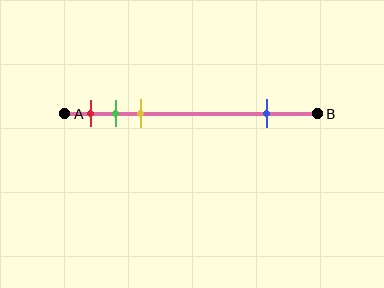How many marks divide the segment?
There are 4 marks dividing the segment.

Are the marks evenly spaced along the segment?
No, the marks are not evenly spaced.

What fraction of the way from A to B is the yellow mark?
The yellow mark is approximately 30% (0.3) of the way from A to B.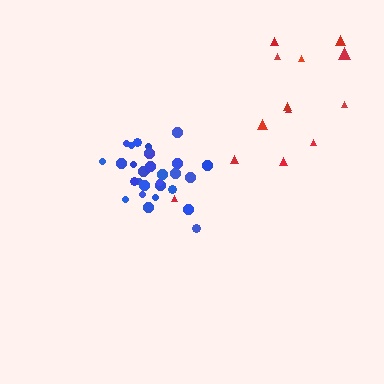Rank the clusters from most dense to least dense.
blue, red.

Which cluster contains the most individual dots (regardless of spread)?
Blue (30).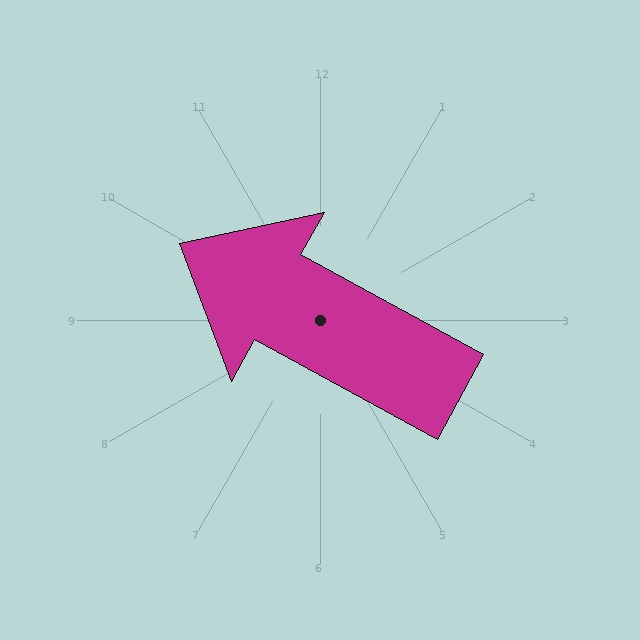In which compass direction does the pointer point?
Northwest.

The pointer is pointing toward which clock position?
Roughly 10 o'clock.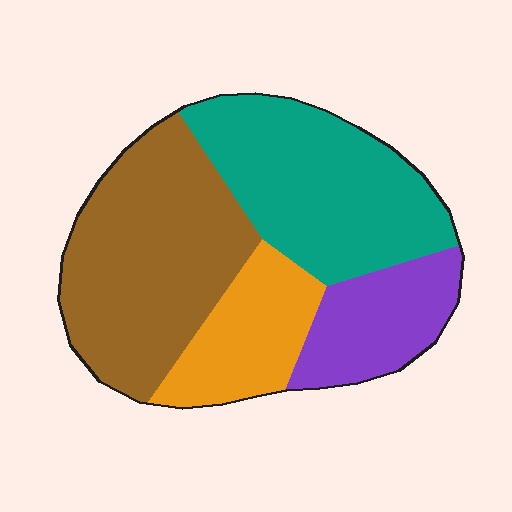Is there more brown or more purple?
Brown.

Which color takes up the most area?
Brown, at roughly 35%.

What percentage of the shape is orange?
Orange covers about 15% of the shape.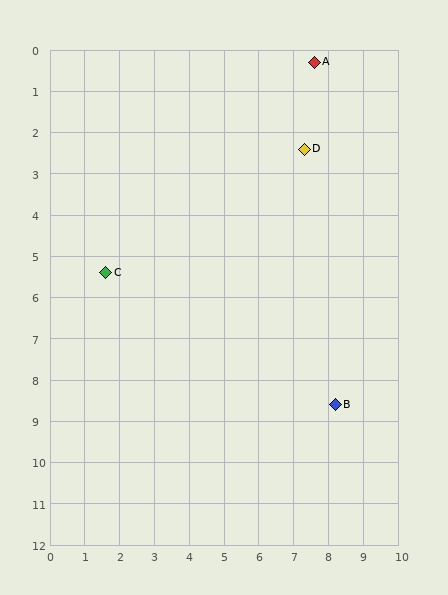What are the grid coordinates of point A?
Point A is at approximately (7.6, 0.3).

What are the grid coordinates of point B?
Point B is at approximately (8.2, 8.6).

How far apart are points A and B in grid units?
Points A and B are about 8.3 grid units apart.